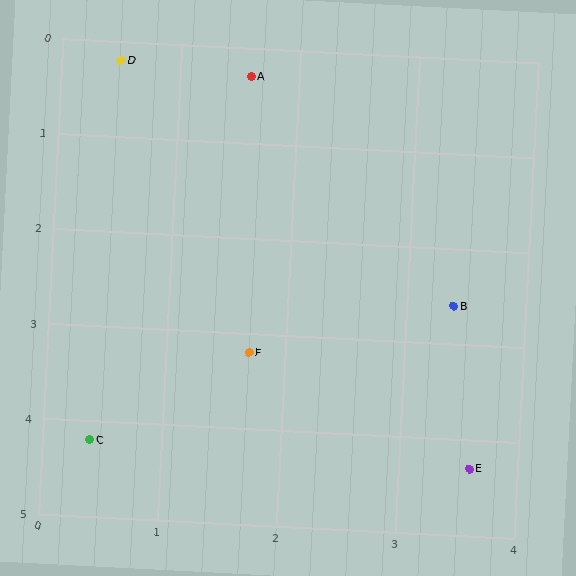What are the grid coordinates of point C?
Point C is at approximately (0.4, 4.2).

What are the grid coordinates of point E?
Point E is at approximately (3.6, 4.3).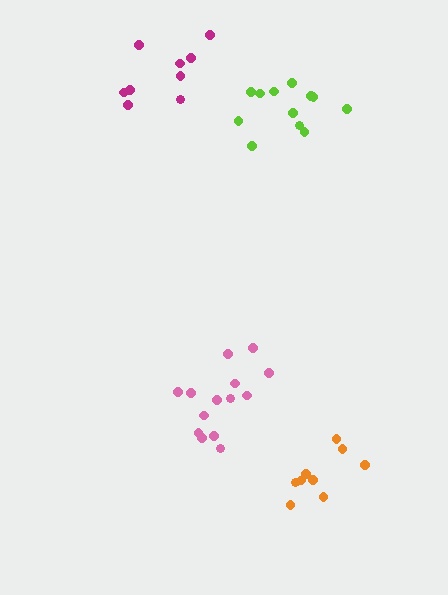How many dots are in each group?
Group 1: 12 dots, Group 2: 9 dots, Group 3: 14 dots, Group 4: 9 dots (44 total).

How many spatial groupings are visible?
There are 4 spatial groupings.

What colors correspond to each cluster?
The clusters are colored: lime, magenta, pink, orange.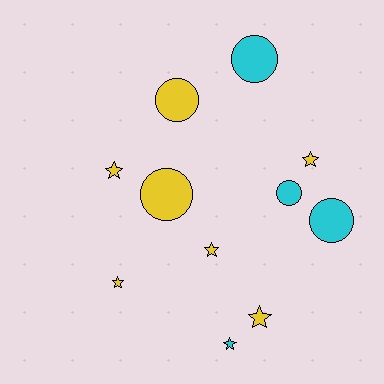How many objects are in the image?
There are 11 objects.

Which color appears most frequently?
Yellow, with 7 objects.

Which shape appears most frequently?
Star, with 6 objects.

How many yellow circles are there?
There are 2 yellow circles.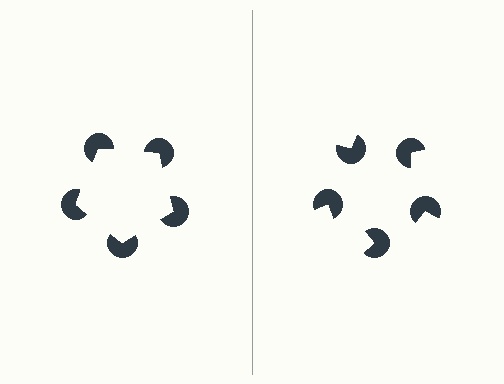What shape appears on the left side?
An illusory pentagon.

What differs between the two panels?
The pac-man discs are positioned identically on both sides; only the wedge orientations differ. On the left they align to a pentagon; on the right they are misaligned.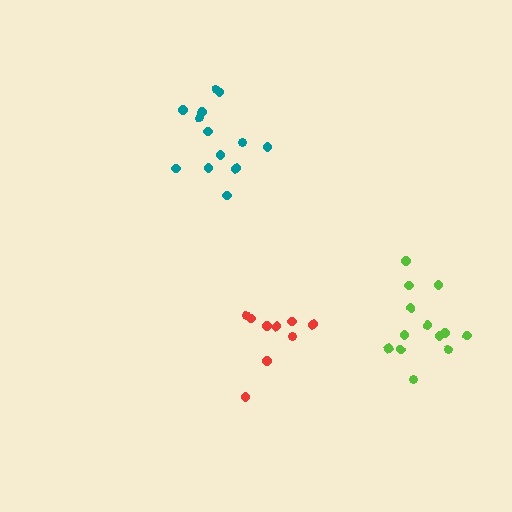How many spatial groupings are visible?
There are 3 spatial groupings.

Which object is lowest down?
The red cluster is bottommost.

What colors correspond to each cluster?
The clusters are colored: lime, red, teal.